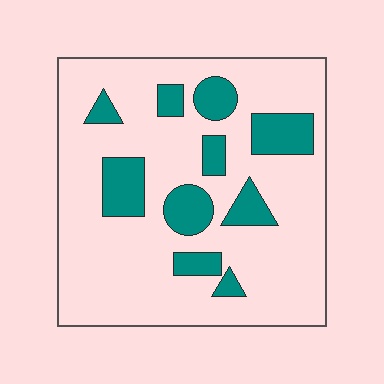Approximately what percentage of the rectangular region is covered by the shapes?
Approximately 20%.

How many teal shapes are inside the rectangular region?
10.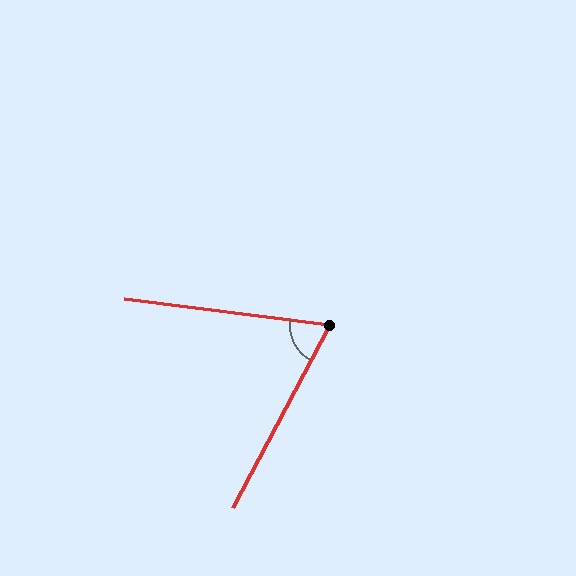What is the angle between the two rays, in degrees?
Approximately 69 degrees.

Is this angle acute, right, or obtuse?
It is acute.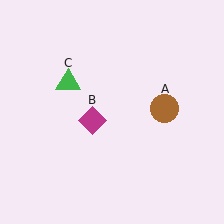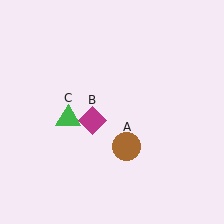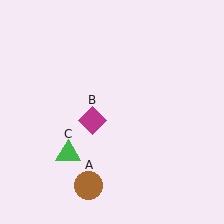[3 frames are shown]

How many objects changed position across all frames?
2 objects changed position: brown circle (object A), green triangle (object C).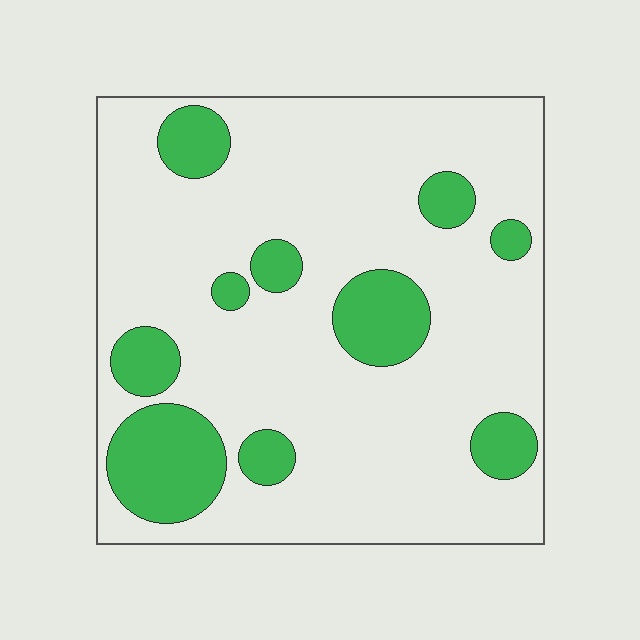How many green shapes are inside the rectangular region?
10.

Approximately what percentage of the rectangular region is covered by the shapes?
Approximately 20%.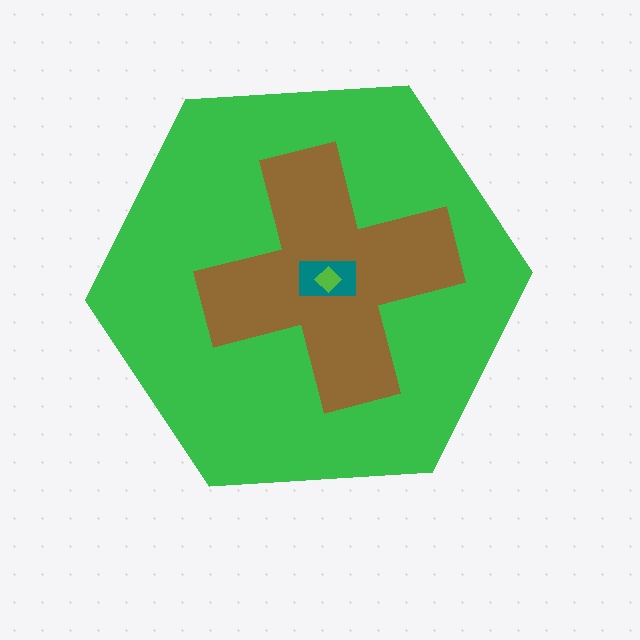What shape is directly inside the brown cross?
The teal rectangle.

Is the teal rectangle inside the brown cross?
Yes.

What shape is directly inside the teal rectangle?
The lime diamond.